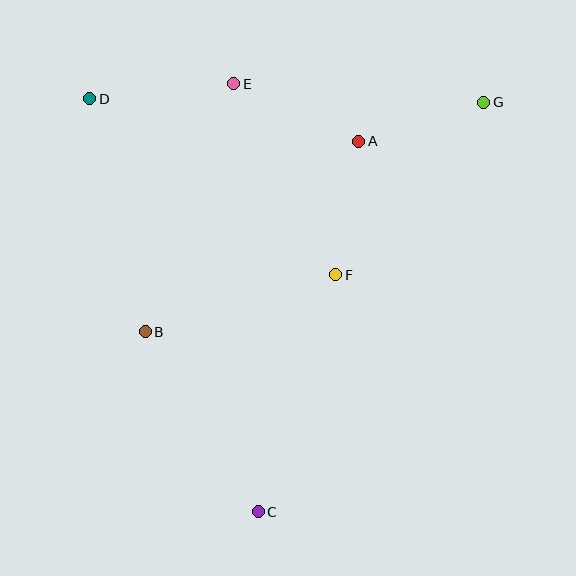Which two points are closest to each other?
Points A and G are closest to each other.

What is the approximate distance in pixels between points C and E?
The distance between C and E is approximately 428 pixels.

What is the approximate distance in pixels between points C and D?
The distance between C and D is approximately 446 pixels.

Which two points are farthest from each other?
Points C and G are farthest from each other.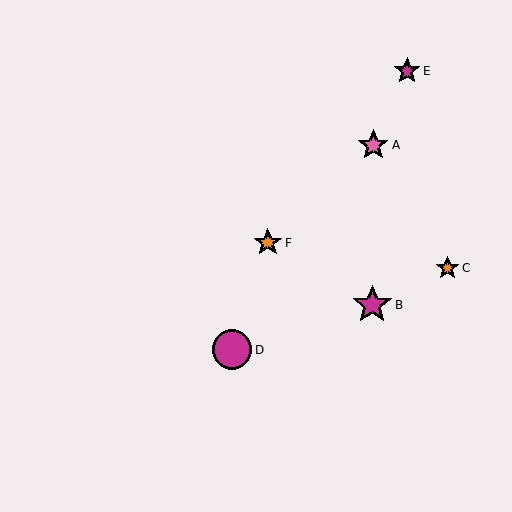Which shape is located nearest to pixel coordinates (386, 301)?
The magenta star (labeled B) at (372, 305) is nearest to that location.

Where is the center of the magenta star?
The center of the magenta star is at (372, 305).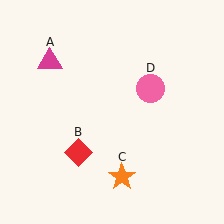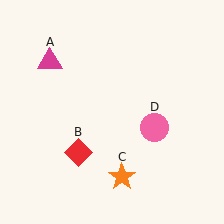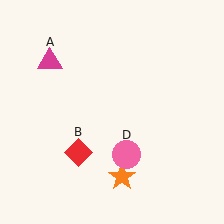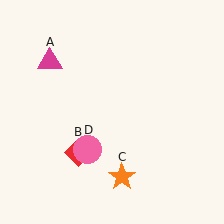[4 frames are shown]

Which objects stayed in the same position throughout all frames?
Magenta triangle (object A) and red diamond (object B) and orange star (object C) remained stationary.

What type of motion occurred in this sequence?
The pink circle (object D) rotated clockwise around the center of the scene.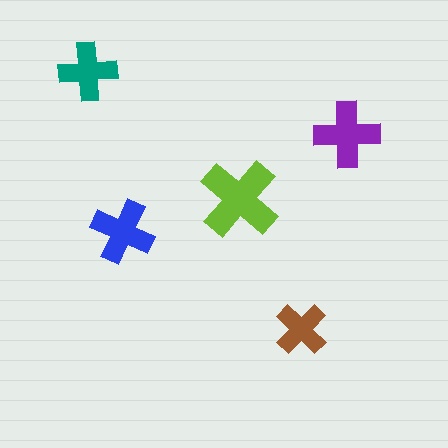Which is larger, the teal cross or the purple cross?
The purple one.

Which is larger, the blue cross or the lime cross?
The lime one.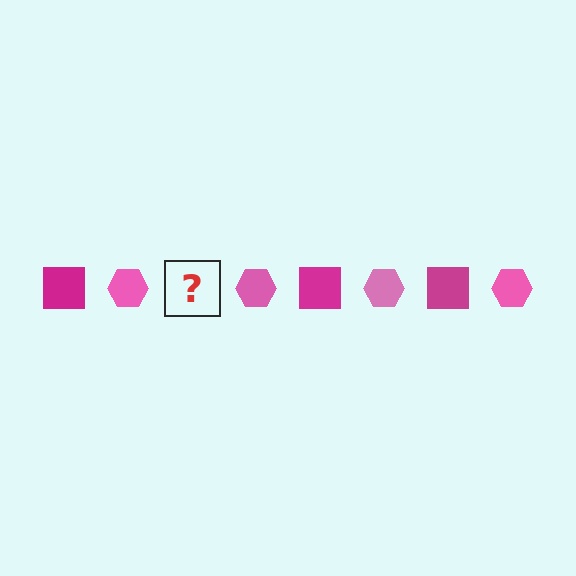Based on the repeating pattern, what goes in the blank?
The blank should be a magenta square.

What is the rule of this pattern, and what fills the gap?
The rule is that the pattern alternates between magenta square and pink hexagon. The gap should be filled with a magenta square.